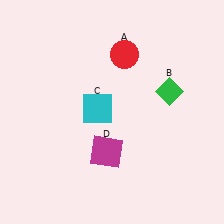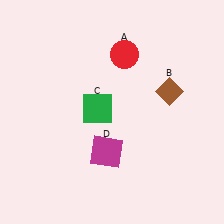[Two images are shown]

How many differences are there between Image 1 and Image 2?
There are 2 differences between the two images.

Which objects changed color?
B changed from green to brown. C changed from cyan to green.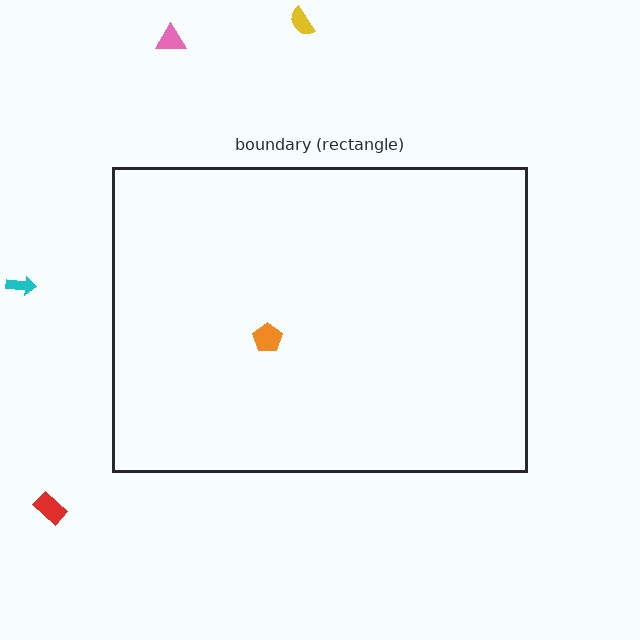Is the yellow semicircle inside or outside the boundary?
Outside.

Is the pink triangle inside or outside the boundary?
Outside.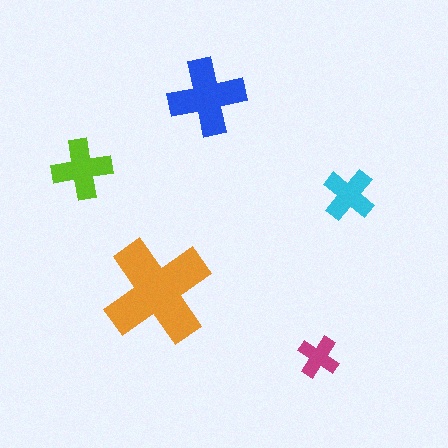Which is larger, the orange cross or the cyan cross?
The orange one.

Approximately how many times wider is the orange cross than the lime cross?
About 2 times wider.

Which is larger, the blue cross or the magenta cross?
The blue one.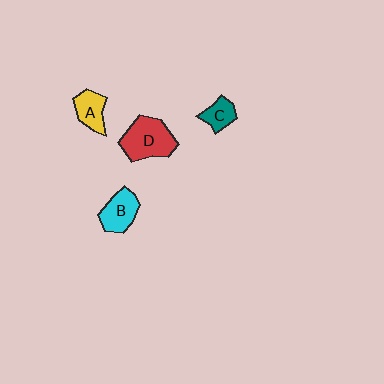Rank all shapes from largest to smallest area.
From largest to smallest: D (red), B (cyan), A (yellow), C (teal).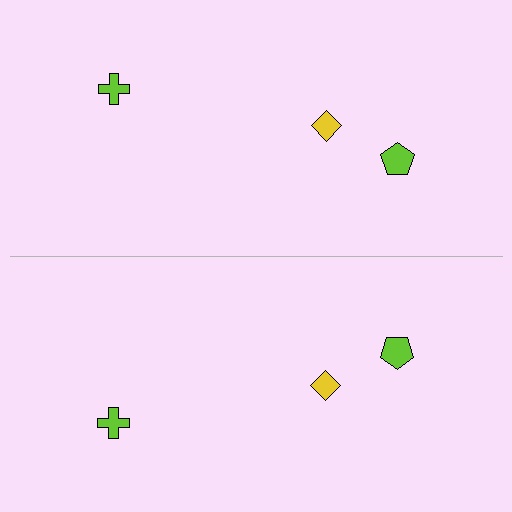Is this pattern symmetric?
Yes, this pattern has bilateral (reflection) symmetry.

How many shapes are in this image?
There are 6 shapes in this image.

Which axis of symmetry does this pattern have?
The pattern has a horizontal axis of symmetry running through the center of the image.